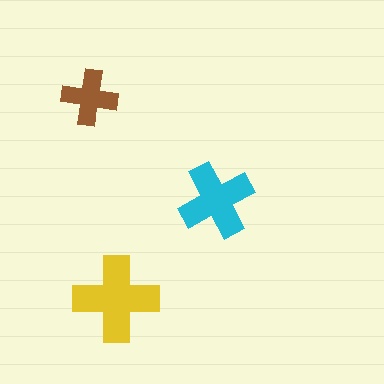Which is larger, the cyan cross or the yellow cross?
The yellow one.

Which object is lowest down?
The yellow cross is bottommost.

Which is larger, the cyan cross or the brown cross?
The cyan one.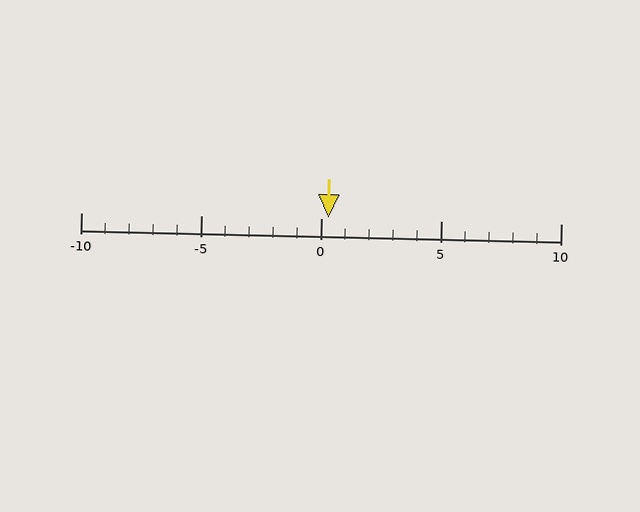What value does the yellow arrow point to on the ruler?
The yellow arrow points to approximately 0.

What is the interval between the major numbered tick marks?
The major tick marks are spaced 5 units apart.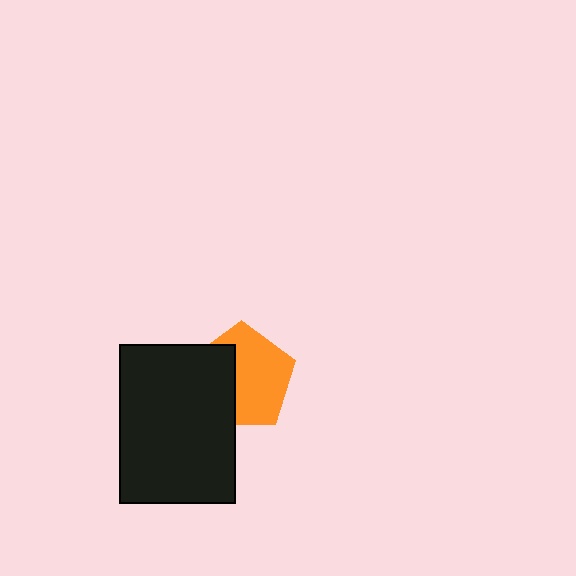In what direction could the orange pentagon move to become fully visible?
The orange pentagon could move right. That would shift it out from behind the black rectangle entirely.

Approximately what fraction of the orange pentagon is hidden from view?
Roughly 39% of the orange pentagon is hidden behind the black rectangle.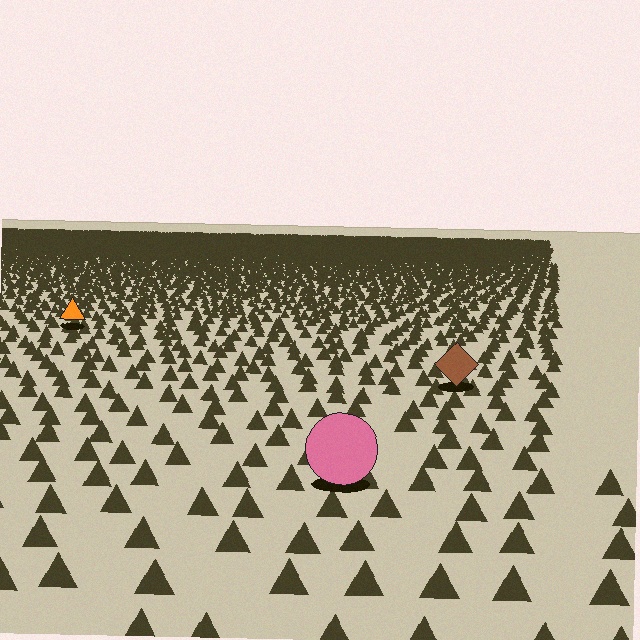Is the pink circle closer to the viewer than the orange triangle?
Yes. The pink circle is closer — you can tell from the texture gradient: the ground texture is coarser near it.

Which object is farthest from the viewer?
The orange triangle is farthest from the viewer. It appears smaller and the ground texture around it is denser.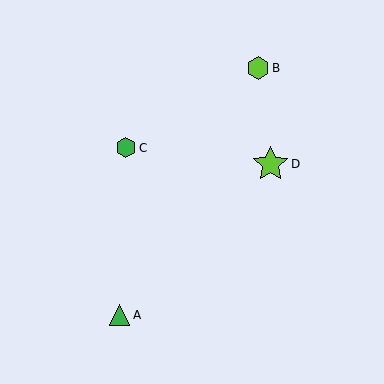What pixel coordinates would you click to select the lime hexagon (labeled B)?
Click at (258, 68) to select the lime hexagon B.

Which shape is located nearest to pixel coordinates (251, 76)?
The lime hexagon (labeled B) at (258, 68) is nearest to that location.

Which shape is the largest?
The lime star (labeled D) is the largest.